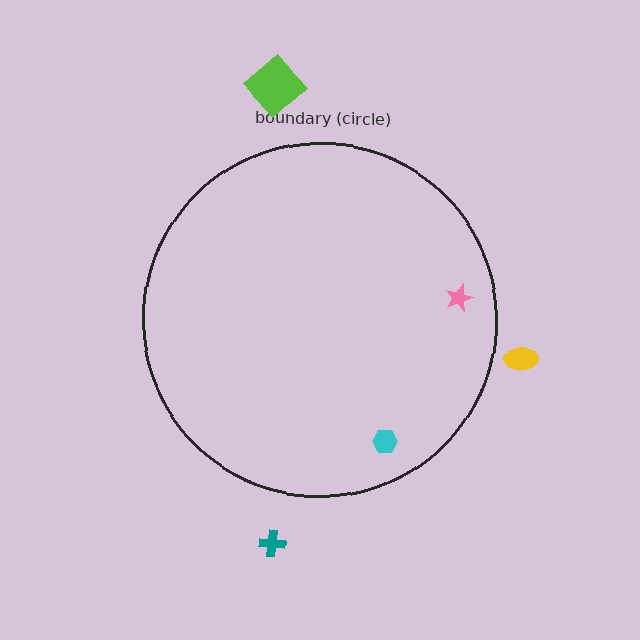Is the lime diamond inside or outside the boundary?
Outside.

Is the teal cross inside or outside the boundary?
Outside.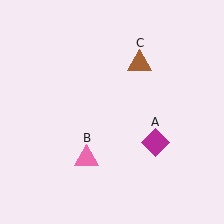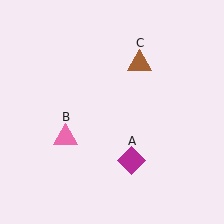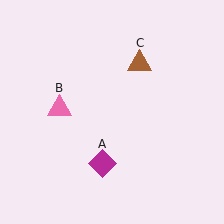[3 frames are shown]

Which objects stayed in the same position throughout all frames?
Brown triangle (object C) remained stationary.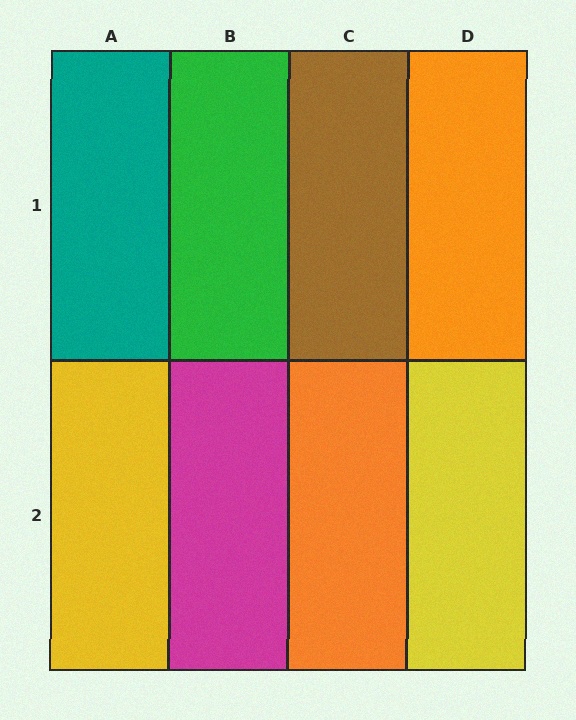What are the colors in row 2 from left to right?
Yellow, magenta, orange, yellow.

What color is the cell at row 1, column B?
Green.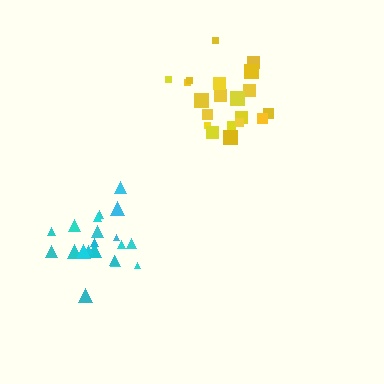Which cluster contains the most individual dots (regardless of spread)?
Yellow (21).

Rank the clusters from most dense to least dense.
cyan, yellow.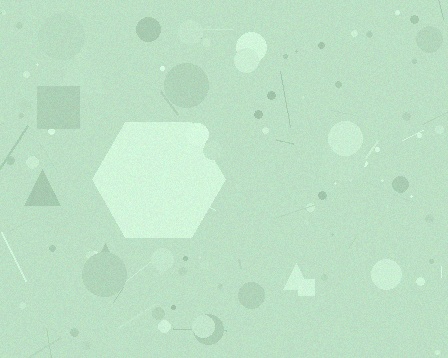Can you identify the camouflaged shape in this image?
The camouflaged shape is a hexagon.